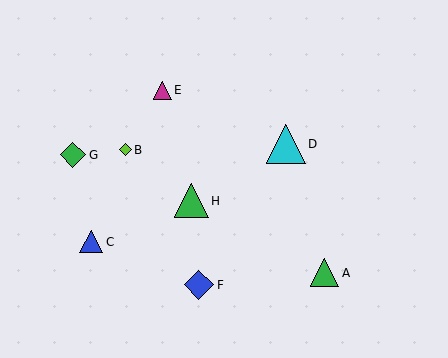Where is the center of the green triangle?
The center of the green triangle is at (324, 273).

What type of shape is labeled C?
Shape C is a blue triangle.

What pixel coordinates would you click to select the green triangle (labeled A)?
Click at (324, 273) to select the green triangle A.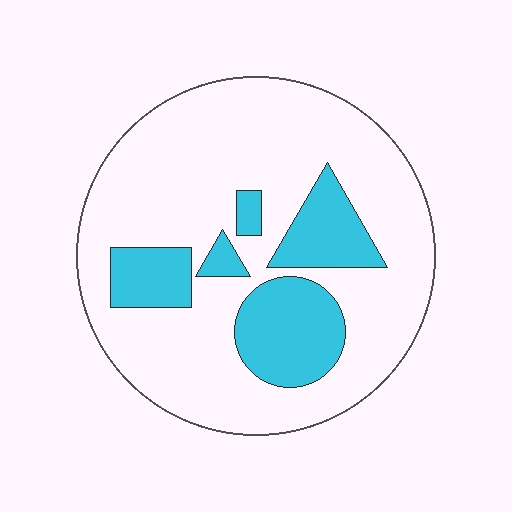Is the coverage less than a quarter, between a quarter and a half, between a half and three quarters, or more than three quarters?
Less than a quarter.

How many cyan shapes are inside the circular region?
5.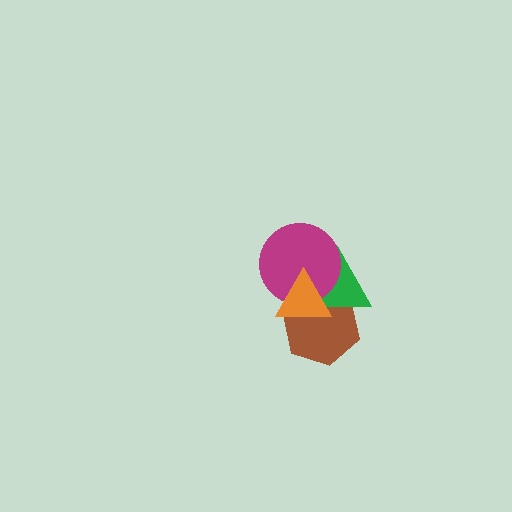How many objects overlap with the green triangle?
3 objects overlap with the green triangle.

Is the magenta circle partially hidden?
Yes, it is partially covered by another shape.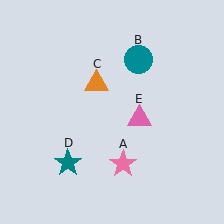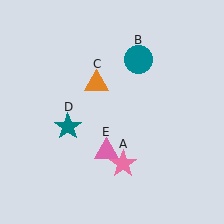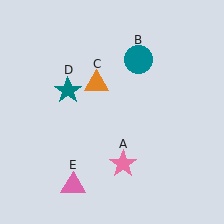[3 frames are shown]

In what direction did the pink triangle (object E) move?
The pink triangle (object E) moved down and to the left.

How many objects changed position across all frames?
2 objects changed position: teal star (object D), pink triangle (object E).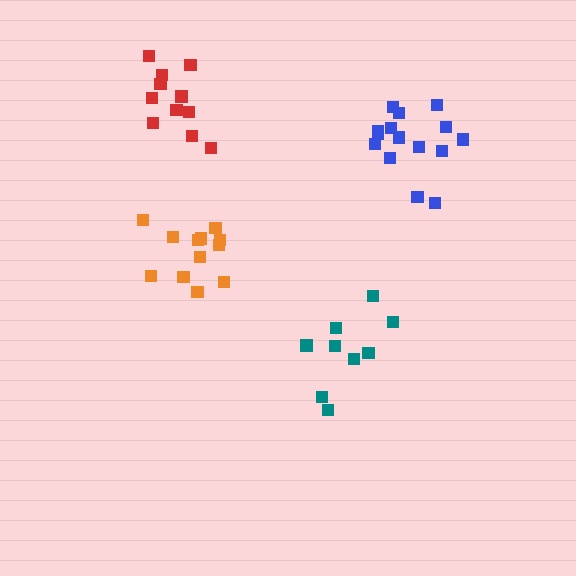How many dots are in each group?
Group 1: 12 dots, Group 2: 15 dots, Group 3: 9 dots, Group 4: 11 dots (47 total).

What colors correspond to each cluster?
The clusters are colored: orange, blue, teal, red.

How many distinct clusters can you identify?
There are 4 distinct clusters.